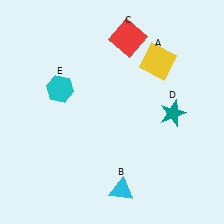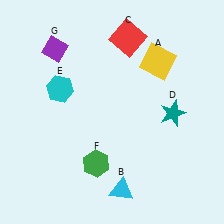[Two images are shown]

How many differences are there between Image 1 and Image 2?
There are 2 differences between the two images.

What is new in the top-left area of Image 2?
A purple diamond (G) was added in the top-left area of Image 2.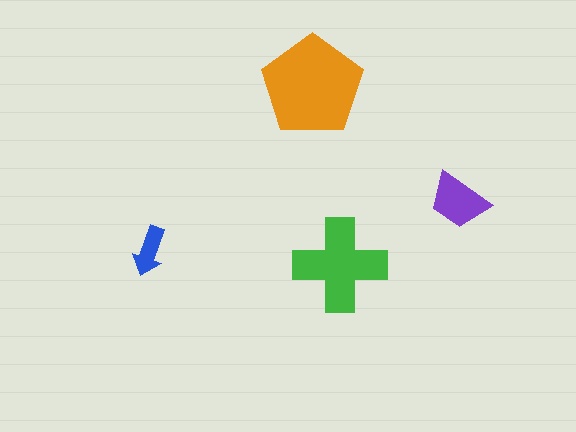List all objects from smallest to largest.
The blue arrow, the purple trapezoid, the green cross, the orange pentagon.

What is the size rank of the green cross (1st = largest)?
2nd.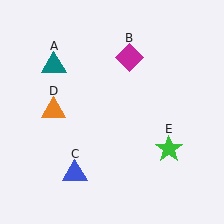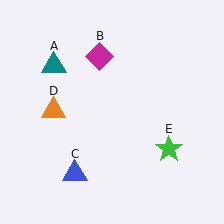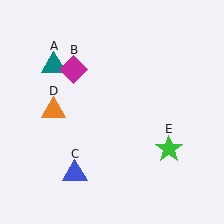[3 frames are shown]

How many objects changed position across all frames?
1 object changed position: magenta diamond (object B).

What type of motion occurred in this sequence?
The magenta diamond (object B) rotated counterclockwise around the center of the scene.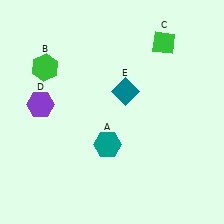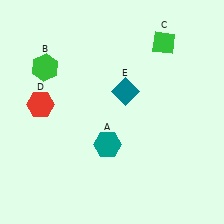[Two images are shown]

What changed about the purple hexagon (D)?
In Image 1, D is purple. In Image 2, it changed to red.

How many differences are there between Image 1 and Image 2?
There is 1 difference between the two images.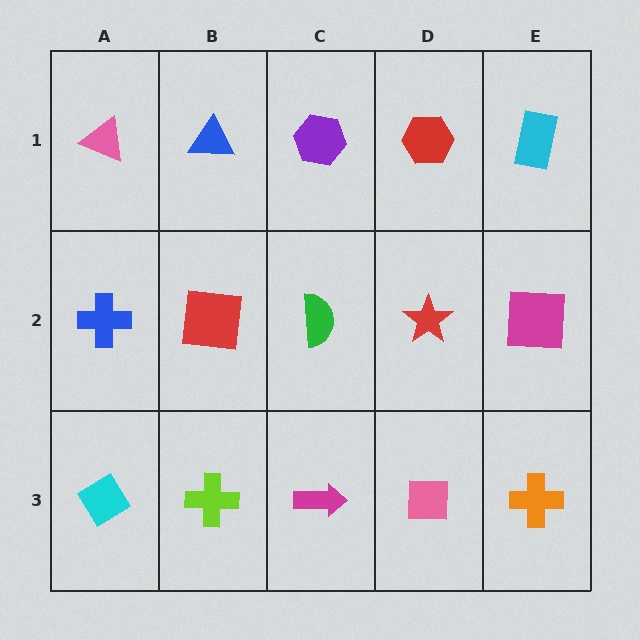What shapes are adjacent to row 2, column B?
A blue triangle (row 1, column B), a lime cross (row 3, column B), a blue cross (row 2, column A), a green semicircle (row 2, column C).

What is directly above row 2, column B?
A blue triangle.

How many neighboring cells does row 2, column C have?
4.